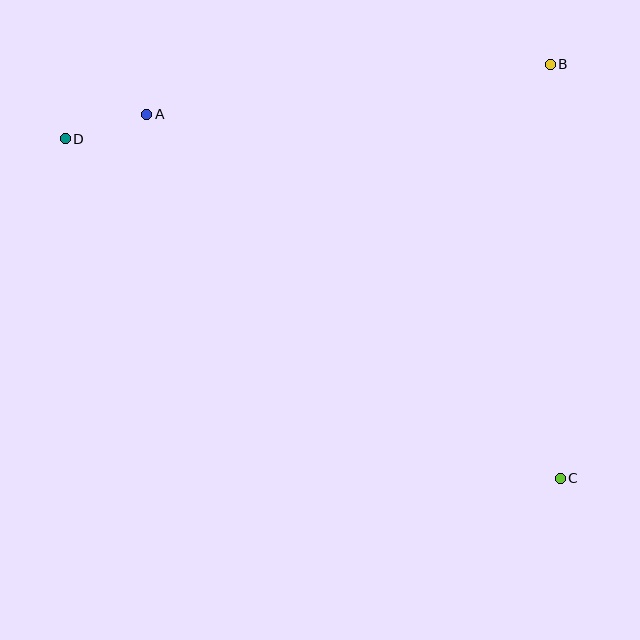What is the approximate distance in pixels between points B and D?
The distance between B and D is approximately 491 pixels.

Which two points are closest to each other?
Points A and D are closest to each other.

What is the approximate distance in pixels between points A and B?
The distance between A and B is approximately 407 pixels.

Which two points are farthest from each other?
Points C and D are farthest from each other.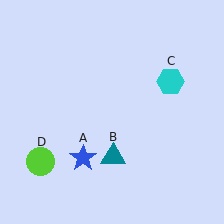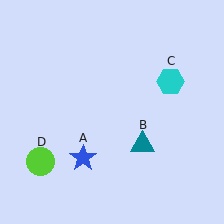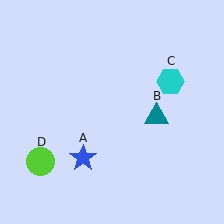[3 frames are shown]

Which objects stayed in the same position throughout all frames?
Blue star (object A) and cyan hexagon (object C) and lime circle (object D) remained stationary.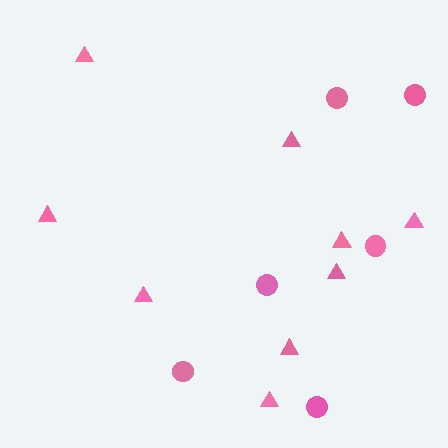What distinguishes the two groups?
There are 2 groups: one group of triangles (9) and one group of circles (6).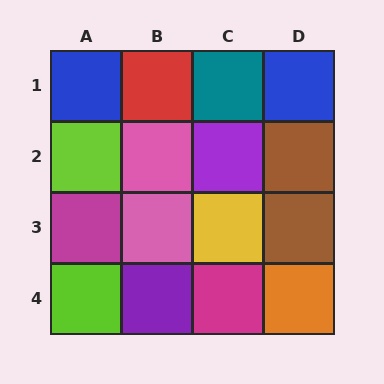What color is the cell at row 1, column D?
Blue.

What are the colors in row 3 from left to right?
Magenta, pink, yellow, brown.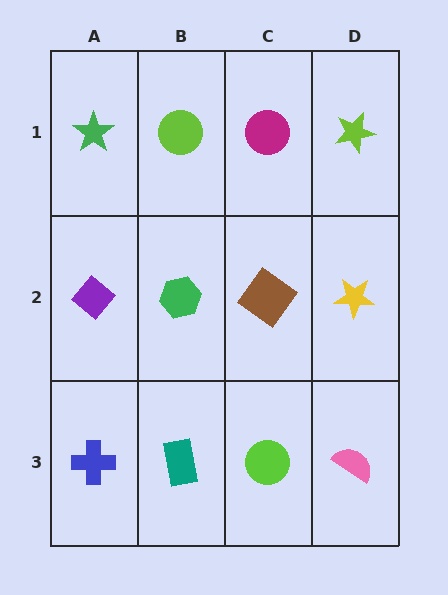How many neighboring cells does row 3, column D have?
2.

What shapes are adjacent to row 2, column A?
A green star (row 1, column A), a blue cross (row 3, column A), a green hexagon (row 2, column B).